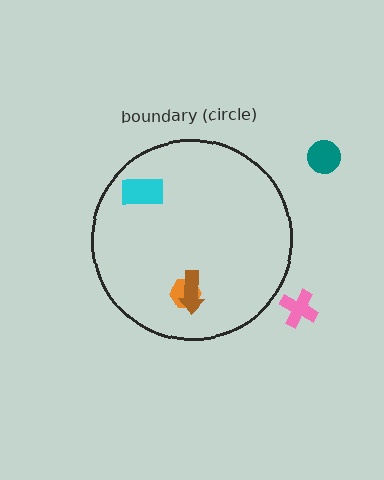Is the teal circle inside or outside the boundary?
Outside.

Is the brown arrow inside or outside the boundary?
Inside.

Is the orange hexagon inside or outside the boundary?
Inside.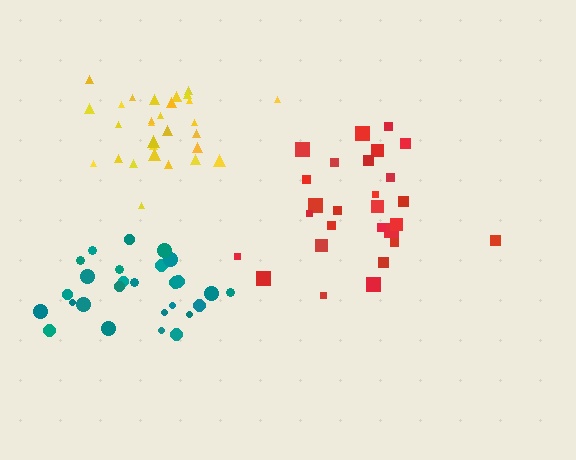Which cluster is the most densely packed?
Yellow.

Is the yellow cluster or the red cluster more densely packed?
Yellow.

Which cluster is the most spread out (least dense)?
Red.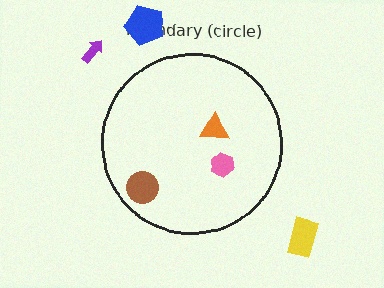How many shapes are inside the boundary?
3 inside, 3 outside.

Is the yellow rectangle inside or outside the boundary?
Outside.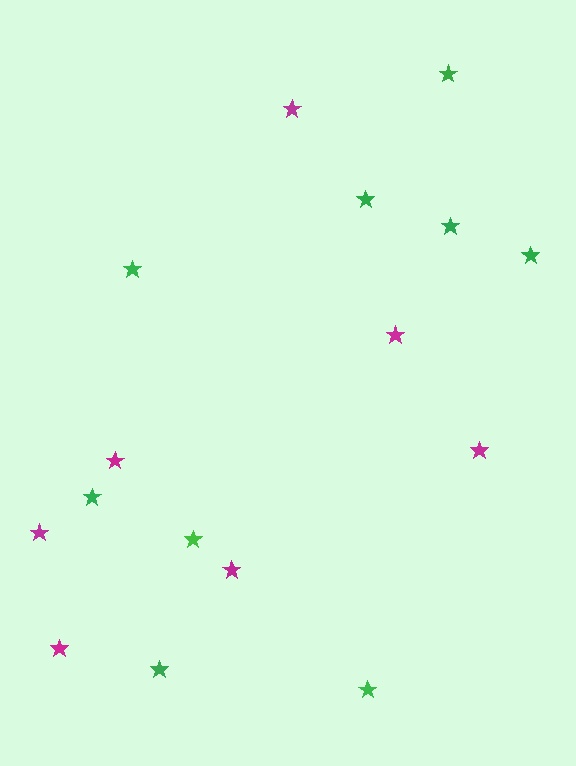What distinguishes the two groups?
There are 2 groups: one group of magenta stars (7) and one group of green stars (9).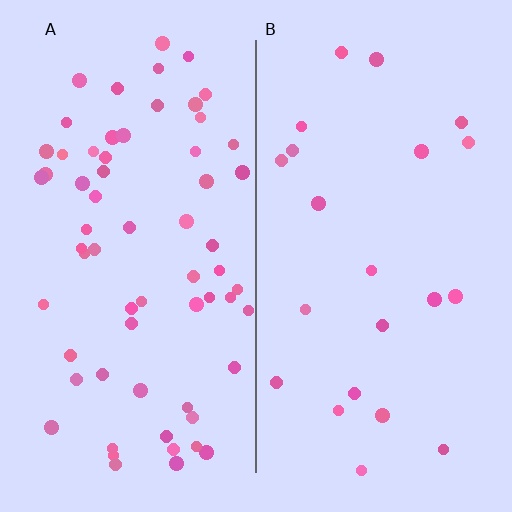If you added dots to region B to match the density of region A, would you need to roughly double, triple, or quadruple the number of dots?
Approximately triple.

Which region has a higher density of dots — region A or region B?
A (the left).